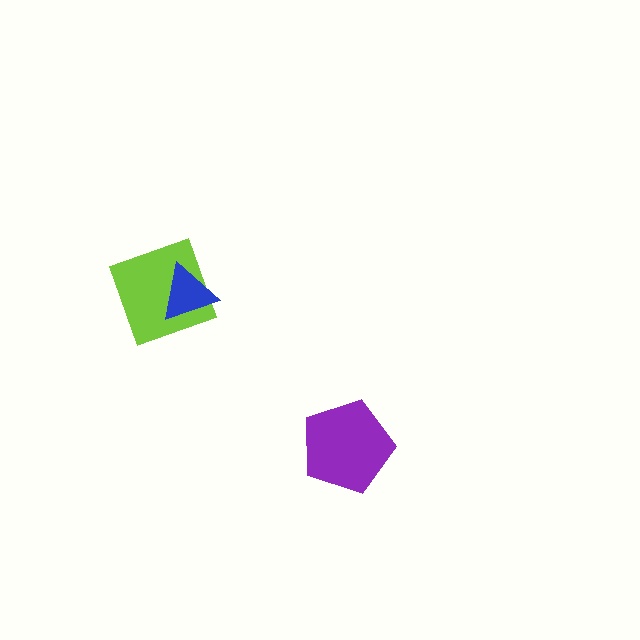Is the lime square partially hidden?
Yes, it is partially covered by another shape.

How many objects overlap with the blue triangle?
1 object overlaps with the blue triangle.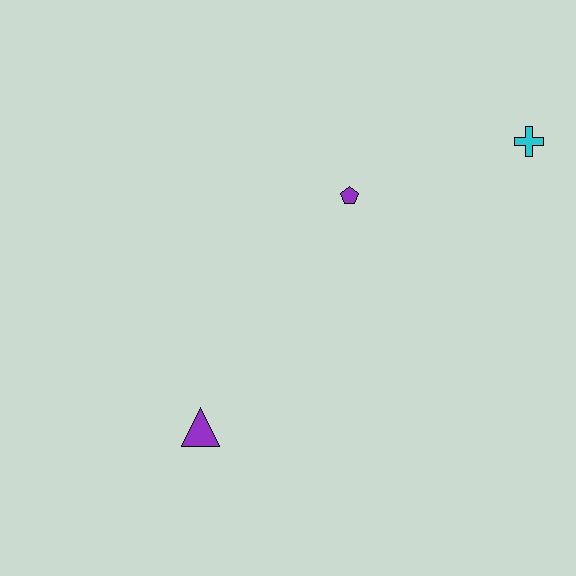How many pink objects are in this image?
There are no pink objects.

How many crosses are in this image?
There is 1 cross.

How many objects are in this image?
There are 3 objects.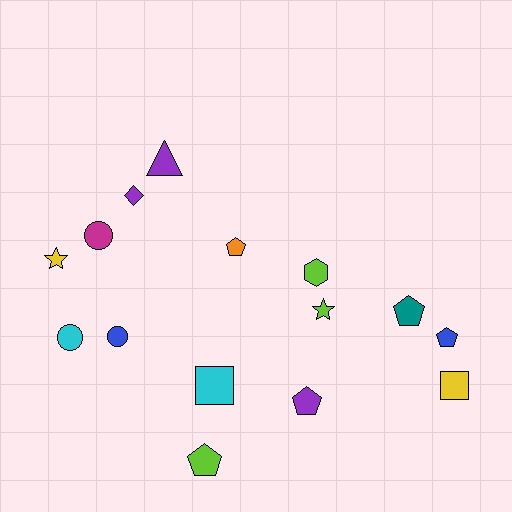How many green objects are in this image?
There are no green objects.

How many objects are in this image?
There are 15 objects.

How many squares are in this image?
There are 2 squares.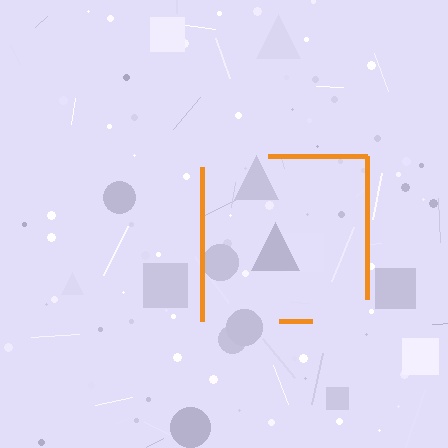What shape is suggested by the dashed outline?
The dashed outline suggests a square.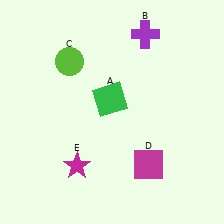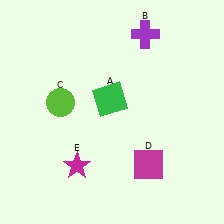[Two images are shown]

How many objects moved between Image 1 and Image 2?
1 object moved between the two images.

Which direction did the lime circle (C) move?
The lime circle (C) moved down.